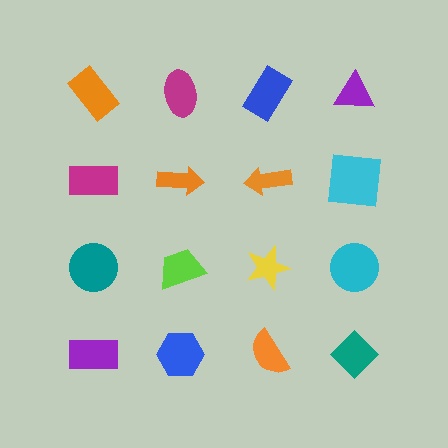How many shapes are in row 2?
4 shapes.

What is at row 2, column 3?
An orange arrow.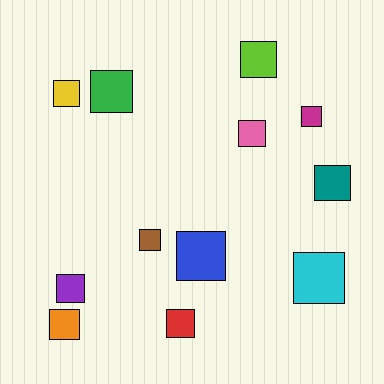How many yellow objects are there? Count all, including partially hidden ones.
There is 1 yellow object.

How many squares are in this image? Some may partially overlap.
There are 12 squares.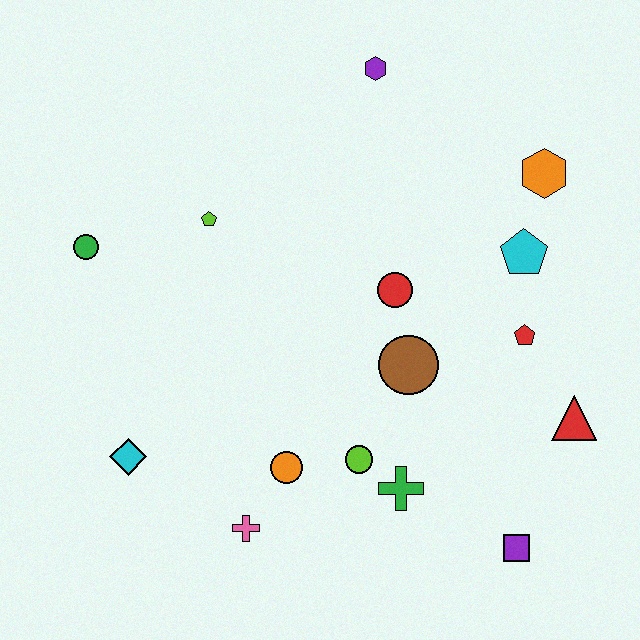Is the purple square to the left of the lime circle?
No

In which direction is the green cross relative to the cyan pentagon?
The green cross is below the cyan pentagon.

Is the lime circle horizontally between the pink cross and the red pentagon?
Yes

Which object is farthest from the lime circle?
The purple hexagon is farthest from the lime circle.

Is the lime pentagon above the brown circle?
Yes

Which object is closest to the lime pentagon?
The green circle is closest to the lime pentagon.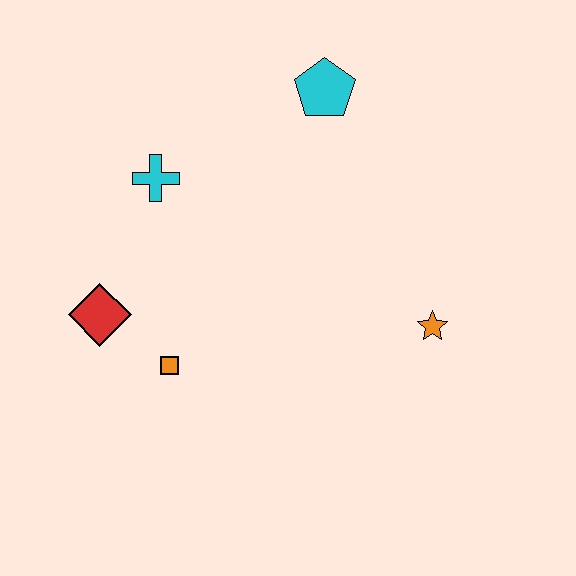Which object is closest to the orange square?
The red diamond is closest to the orange square.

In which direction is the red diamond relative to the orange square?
The red diamond is to the left of the orange square.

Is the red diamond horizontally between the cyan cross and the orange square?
No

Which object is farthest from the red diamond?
The orange star is farthest from the red diamond.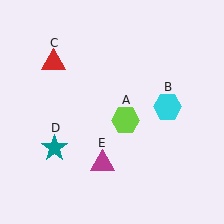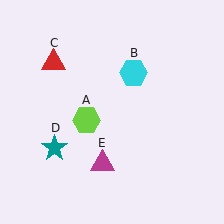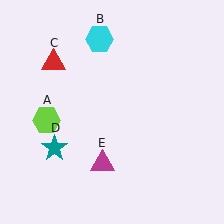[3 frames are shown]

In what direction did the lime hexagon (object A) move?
The lime hexagon (object A) moved left.